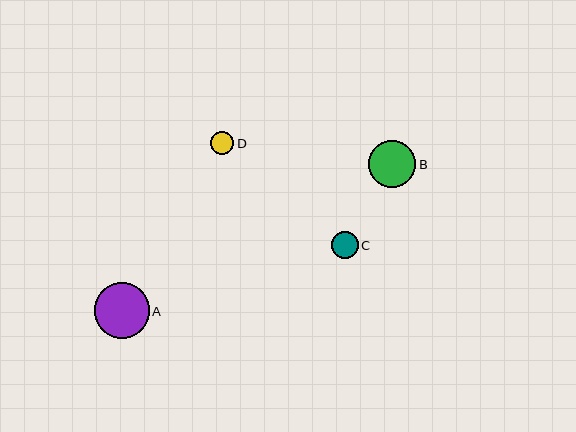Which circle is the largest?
Circle A is the largest with a size of approximately 55 pixels.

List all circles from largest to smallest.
From largest to smallest: A, B, C, D.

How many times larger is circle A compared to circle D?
Circle A is approximately 2.4 times the size of circle D.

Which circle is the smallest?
Circle D is the smallest with a size of approximately 23 pixels.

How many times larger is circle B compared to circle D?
Circle B is approximately 2.0 times the size of circle D.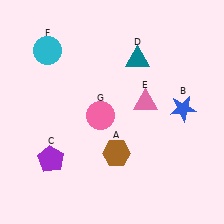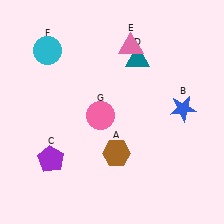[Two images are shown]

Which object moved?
The pink triangle (E) moved up.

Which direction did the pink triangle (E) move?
The pink triangle (E) moved up.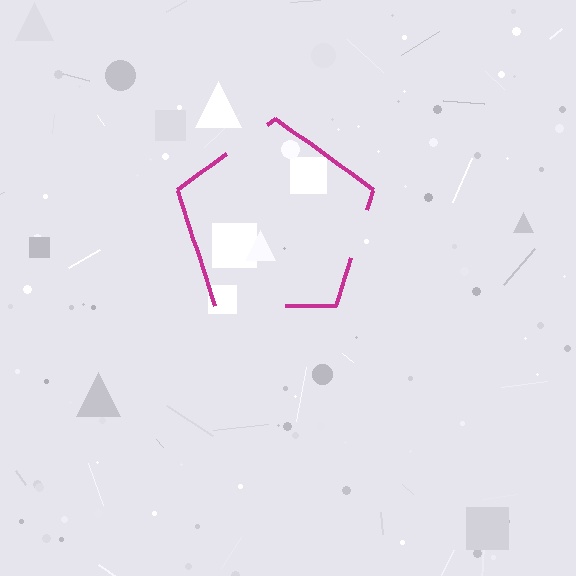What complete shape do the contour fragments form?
The contour fragments form a pentagon.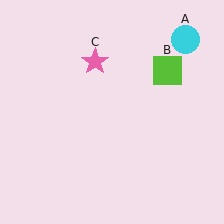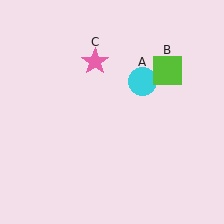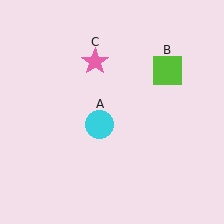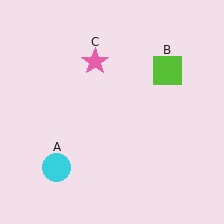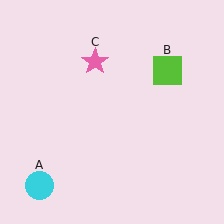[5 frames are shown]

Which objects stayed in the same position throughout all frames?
Lime square (object B) and pink star (object C) remained stationary.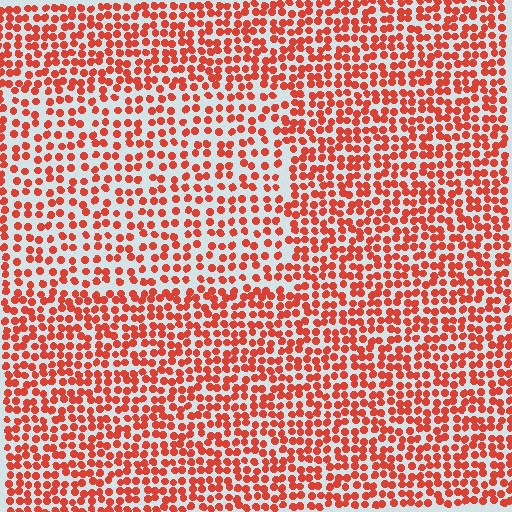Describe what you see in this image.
The image contains small red elements arranged at two different densities. A rectangle-shaped region is visible where the elements are less densely packed than the surrounding area.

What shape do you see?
I see a rectangle.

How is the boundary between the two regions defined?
The boundary is defined by a change in element density (approximately 1.6x ratio). All elements are the same color, size, and shape.